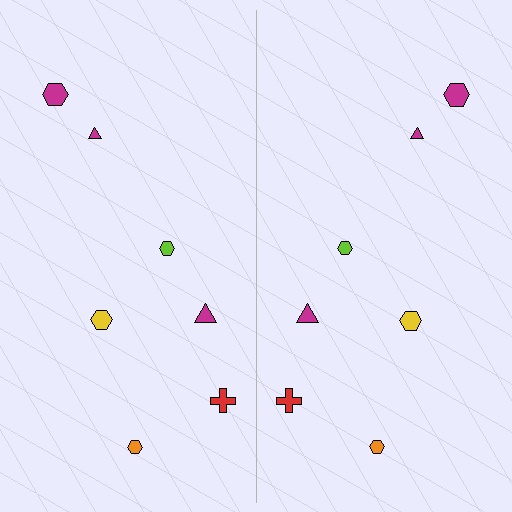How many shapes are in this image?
There are 14 shapes in this image.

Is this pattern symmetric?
Yes, this pattern has bilateral (reflection) symmetry.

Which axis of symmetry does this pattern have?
The pattern has a vertical axis of symmetry running through the center of the image.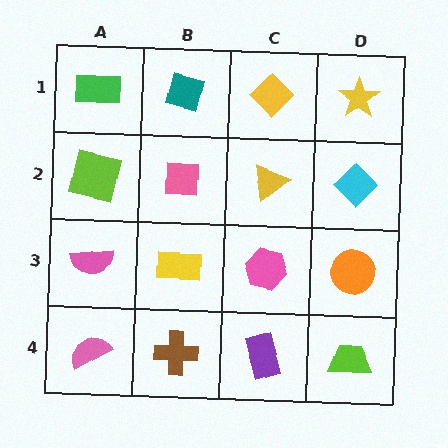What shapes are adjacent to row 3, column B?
A pink square (row 2, column B), a brown cross (row 4, column B), a pink semicircle (row 3, column A), a pink hexagon (row 3, column C).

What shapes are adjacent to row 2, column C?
A yellow diamond (row 1, column C), a pink hexagon (row 3, column C), a pink square (row 2, column B), a cyan diamond (row 2, column D).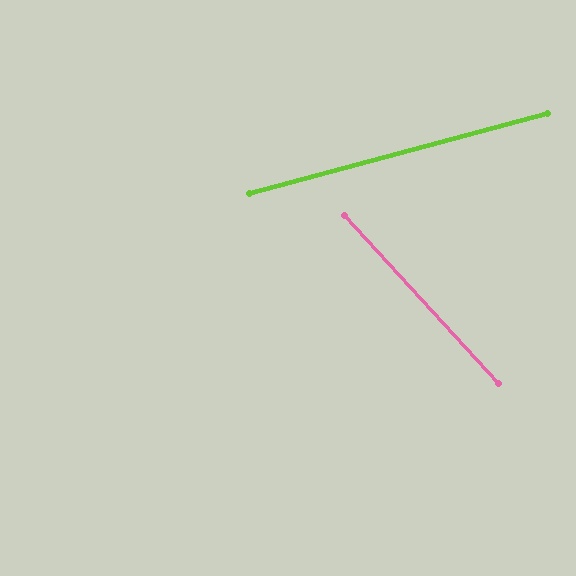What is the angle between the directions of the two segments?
Approximately 62 degrees.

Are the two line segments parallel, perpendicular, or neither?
Neither parallel nor perpendicular — they differ by about 62°.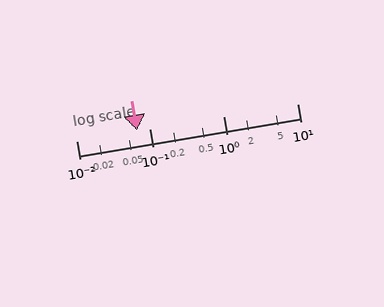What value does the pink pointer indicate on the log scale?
The pointer indicates approximately 0.067.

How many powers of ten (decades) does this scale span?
The scale spans 3 decades, from 0.01 to 10.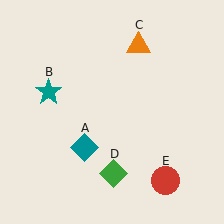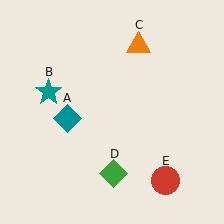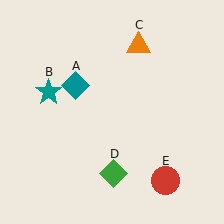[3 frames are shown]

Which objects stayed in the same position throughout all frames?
Teal star (object B) and orange triangle (object C) and green diamond (object D) and red circle (object E) remained stationary.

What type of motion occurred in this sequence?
The teal diamond (object A) rotated clockwise around the center of the scene.